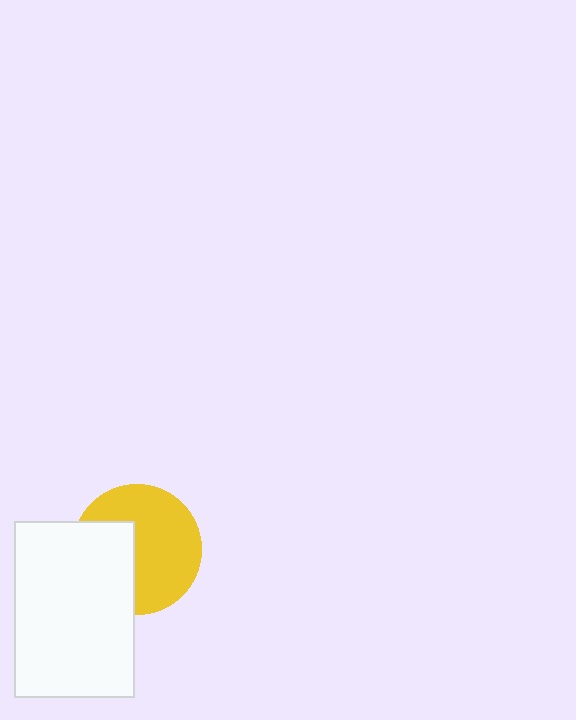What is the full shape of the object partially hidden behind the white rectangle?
The partially hidden object is a yellow circle.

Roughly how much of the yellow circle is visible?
About half of it is visible (roughly 63%).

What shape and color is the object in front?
The object in front is a white rectangle.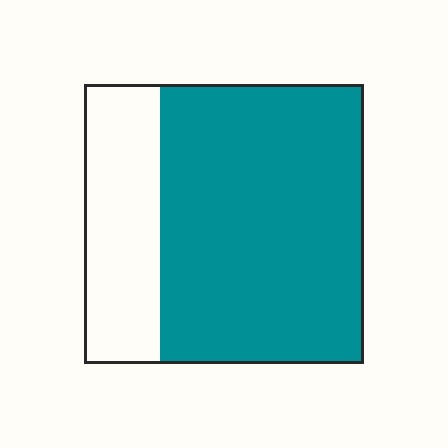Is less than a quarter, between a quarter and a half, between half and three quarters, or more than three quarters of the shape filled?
Between half and three quarters.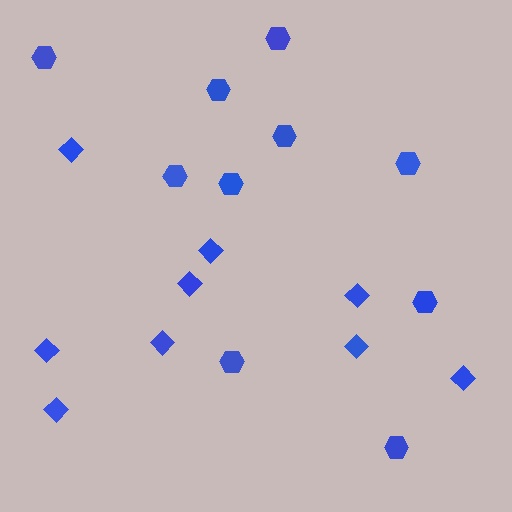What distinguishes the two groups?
There are 2 groups: one group of hexagons (10) and one group of diamonds (9).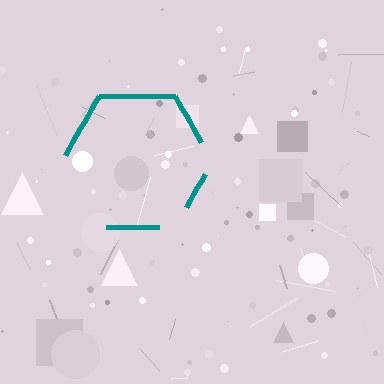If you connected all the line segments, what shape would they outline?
They would outline a hexagon.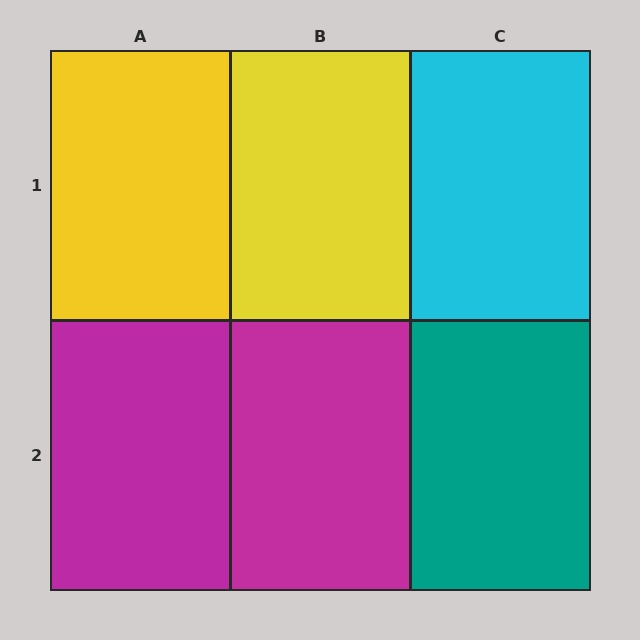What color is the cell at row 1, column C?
Cyan.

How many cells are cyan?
1 cell is cyan.